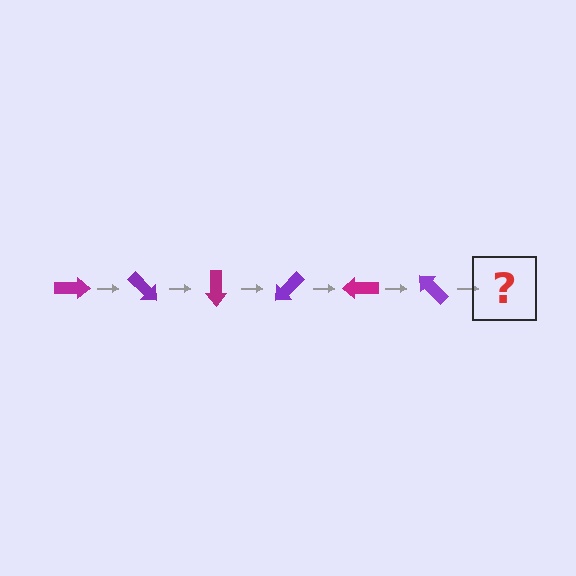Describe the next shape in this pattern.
It should be a magenta arrow, rotated 270 degrees from the start.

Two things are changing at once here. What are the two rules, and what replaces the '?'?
The two rules are that it rotates 45 degrees each step and the color cycles through magenta and purple. The '?' should be a magenta arrow, rotated 270 degrees from the start.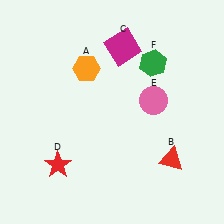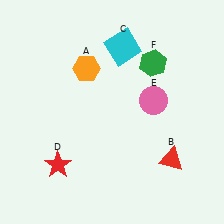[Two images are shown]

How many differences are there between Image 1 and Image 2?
There is 1 difference between the two images.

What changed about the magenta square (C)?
In Image 1, C is magenta. In Image 2, it changed to cyan.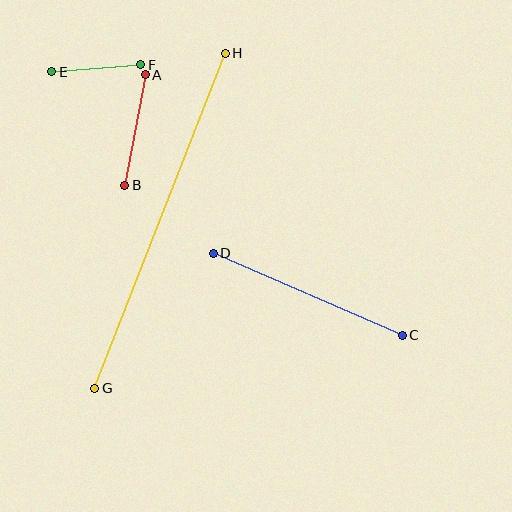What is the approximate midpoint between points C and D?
The midpoint is at approximately (308, 294) pixels.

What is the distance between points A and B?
The distance is approximately 112 pixels.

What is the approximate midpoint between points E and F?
The midpoint is at approximately (96, 68) pixels.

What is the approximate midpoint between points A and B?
The midpoint is at approximately (135, 130) pixels.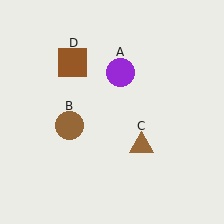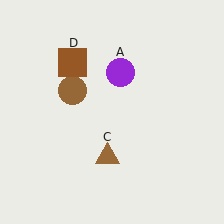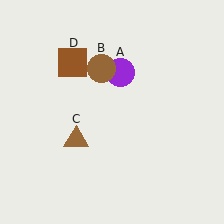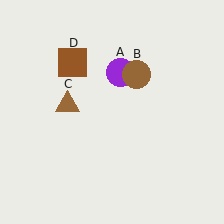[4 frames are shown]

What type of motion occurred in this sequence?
The brown circle (object B), brown triangle (object C) rotated clockwise around the center of the scene.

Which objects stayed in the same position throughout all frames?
Purple circle (object A) and brown square (object D) remained stationary.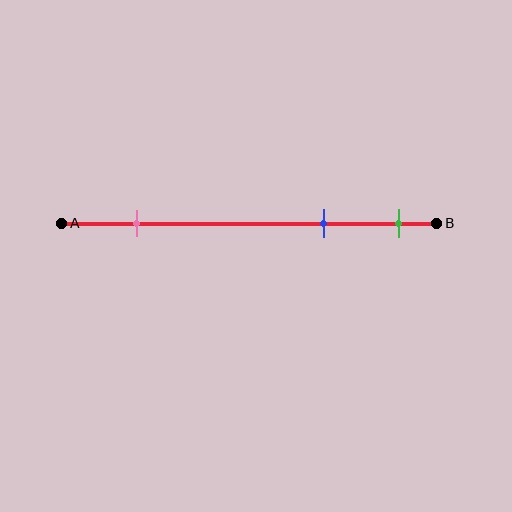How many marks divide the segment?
There are 3 marks dividing the segment.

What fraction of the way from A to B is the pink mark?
The pink mark is approximately 20% (0.2) of the way from A to B.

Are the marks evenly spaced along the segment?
No, the marks are not evenly spaced.